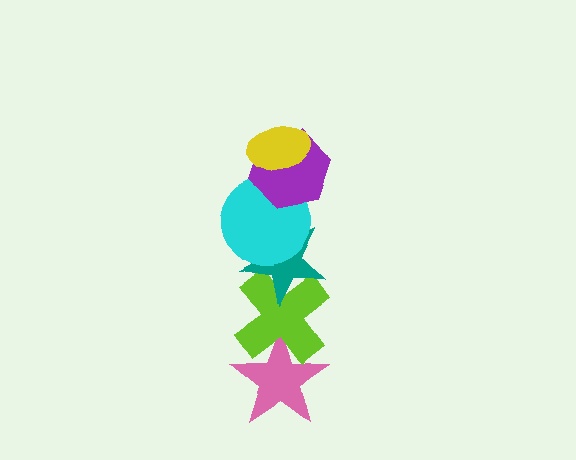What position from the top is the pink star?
The pink star is 6th from the top.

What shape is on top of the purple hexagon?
The yellow ellipse is on top of the purple hexagon.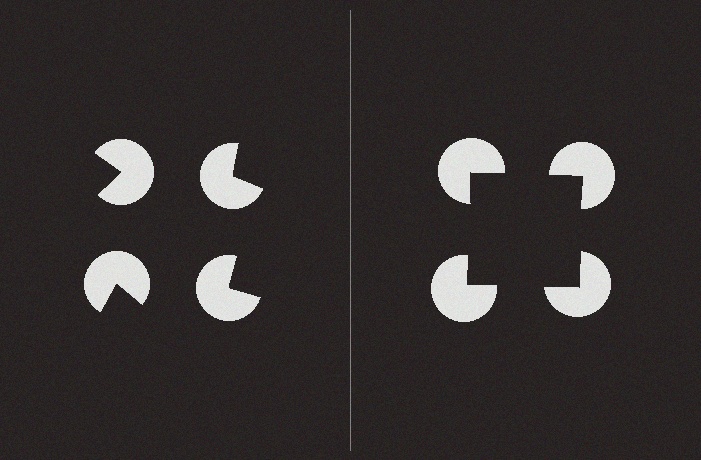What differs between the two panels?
The pac-man discs are positioned identically on both sides; only the wedge orientations differ. On the right they align to a square; on the left they are misaligned.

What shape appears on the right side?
An illusory square.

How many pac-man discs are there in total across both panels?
8 — 4 on each side.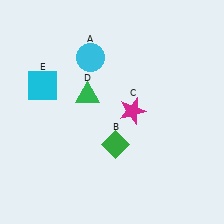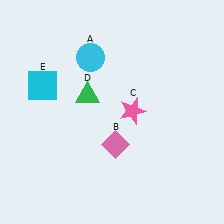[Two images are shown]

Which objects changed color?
B changed from green to pink. C changed from magenta to pink.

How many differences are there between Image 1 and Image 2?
There are 2 differences between the two images.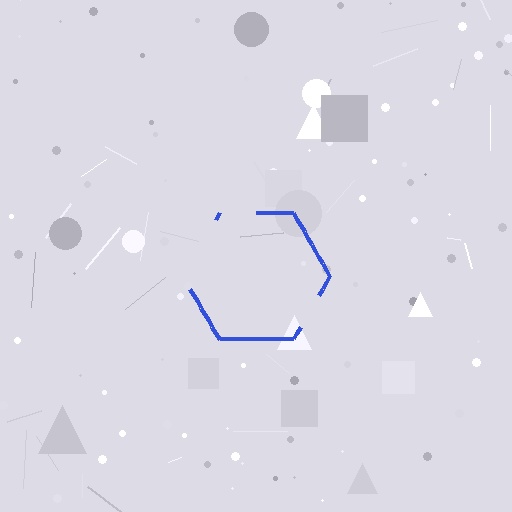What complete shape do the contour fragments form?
The contour fragments form a hexagon.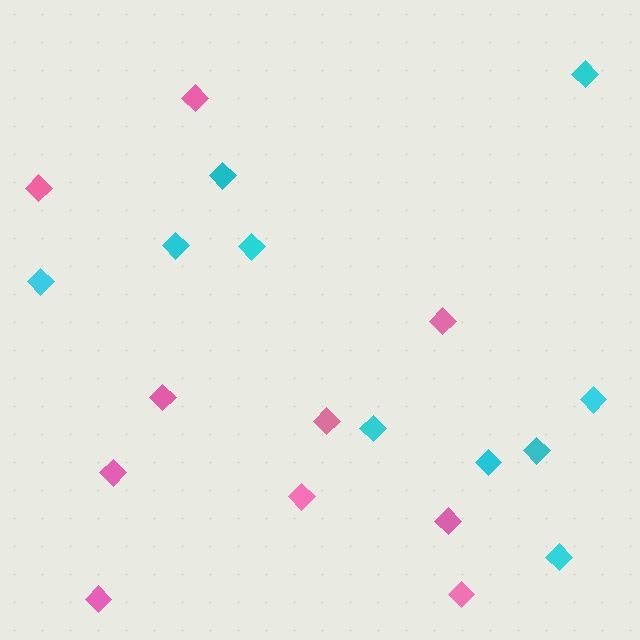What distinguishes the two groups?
There are 2 groups: one group of cyan diamonds (10) and one group of pink diamonds (10).